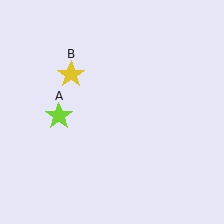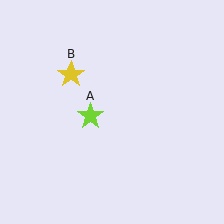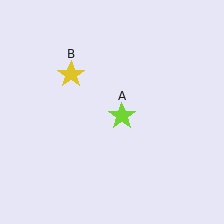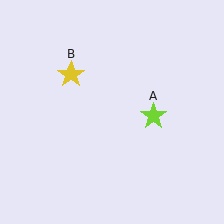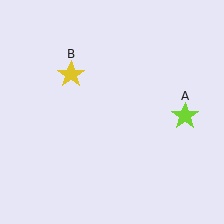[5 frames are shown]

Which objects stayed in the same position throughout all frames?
Yellow star (object B) remained stationary.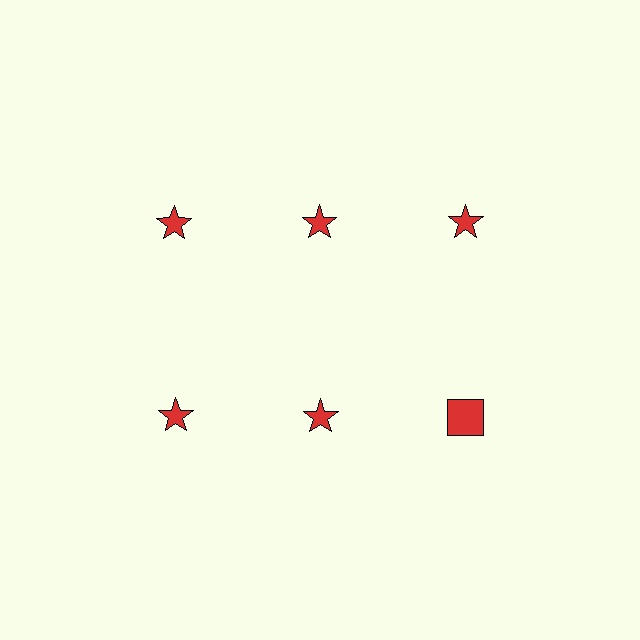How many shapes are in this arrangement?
There are 6 shapes arranged in a grid pattern.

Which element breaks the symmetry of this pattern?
The red square in the second row, center column breaks the symmetry. All other shapes are red stars.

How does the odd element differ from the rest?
It has a different shape: square instead of star.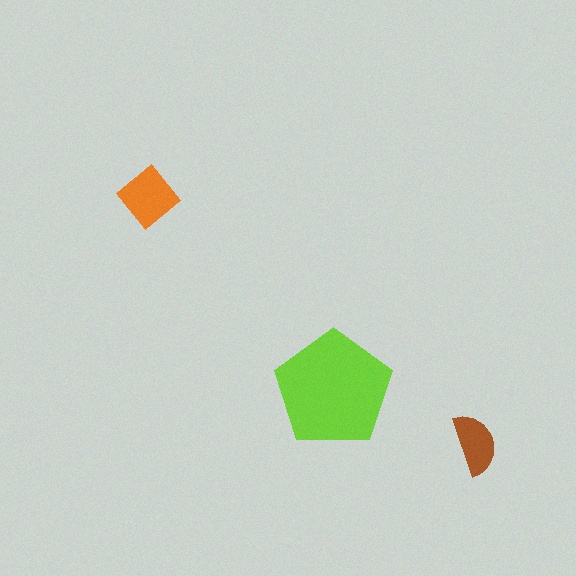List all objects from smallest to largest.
The brown semicircle, the orange diamond, the lime pentagon.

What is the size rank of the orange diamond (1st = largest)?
2nd.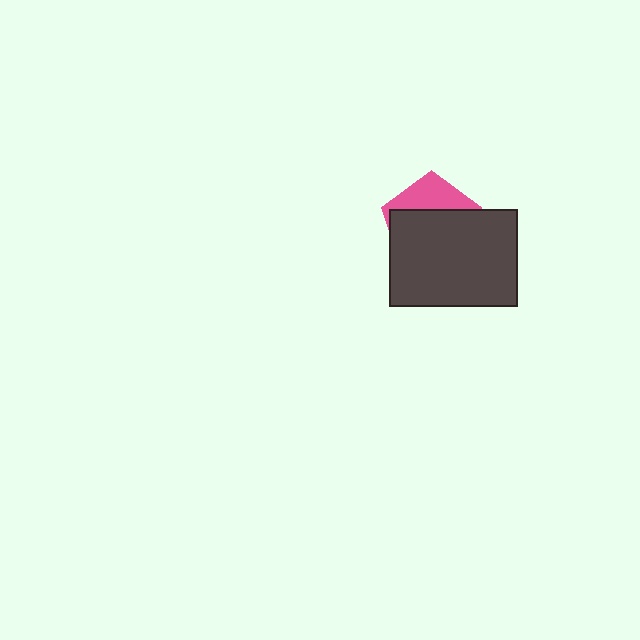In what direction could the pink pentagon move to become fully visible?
The pink pentagon could move up. That would shift it out from behind the dark gray rectangle entirely.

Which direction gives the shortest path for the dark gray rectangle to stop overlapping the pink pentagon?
Moving down gives the shortest separation.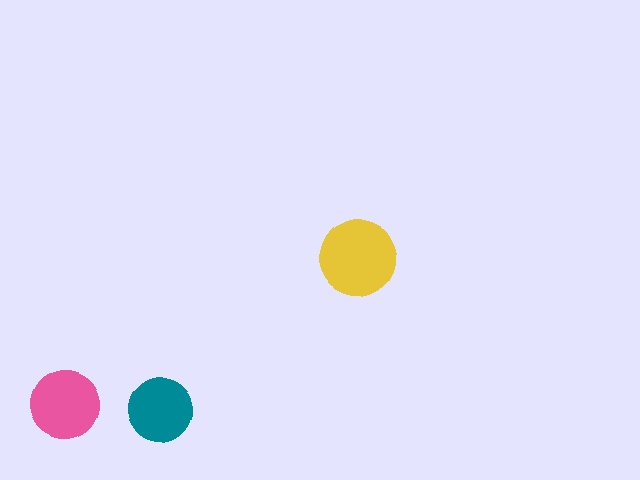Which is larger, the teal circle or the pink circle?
The pink one.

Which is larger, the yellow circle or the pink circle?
The yellow one.